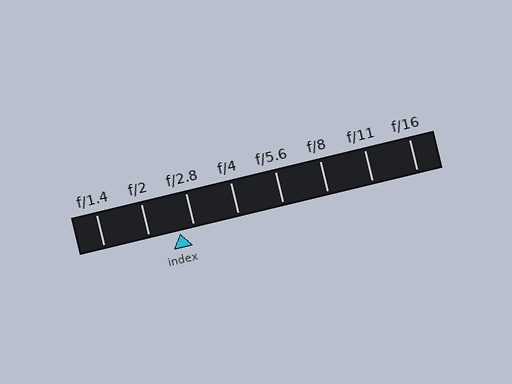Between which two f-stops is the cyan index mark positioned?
The index mark is between f/2 and f/2.8.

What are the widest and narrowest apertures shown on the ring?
The widest aperture shown is f/1.4 and the narrowest is f/16.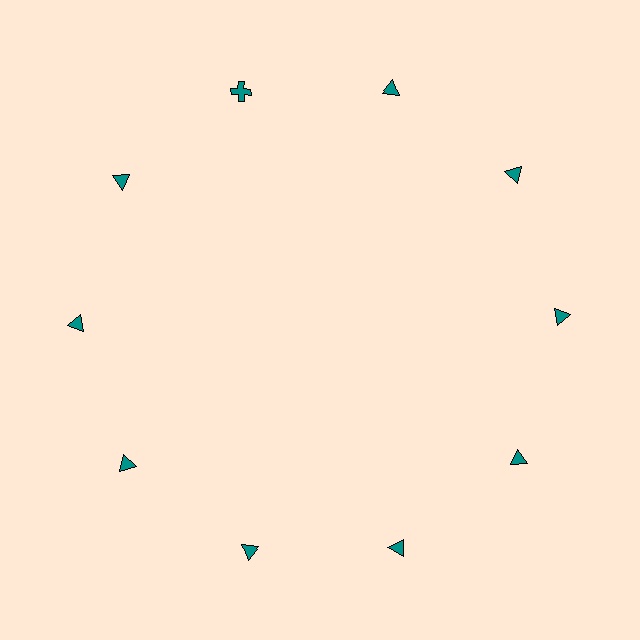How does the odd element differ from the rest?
It has a different shape: cross instead of triangle.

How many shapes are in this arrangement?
There are 10 shapes arranged in a ring pattern.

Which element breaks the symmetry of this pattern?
The teal cross at roughly the 11 o'clock position breaks the symmetry. All other shapes are teal triangles.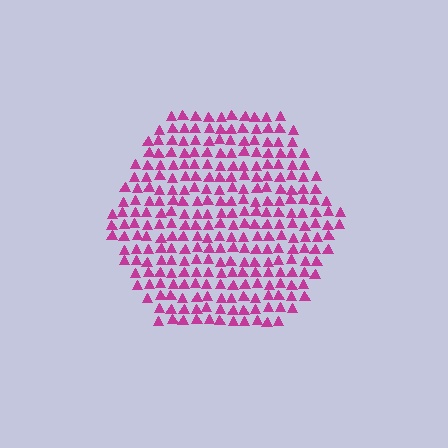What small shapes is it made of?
It is made of small triangles.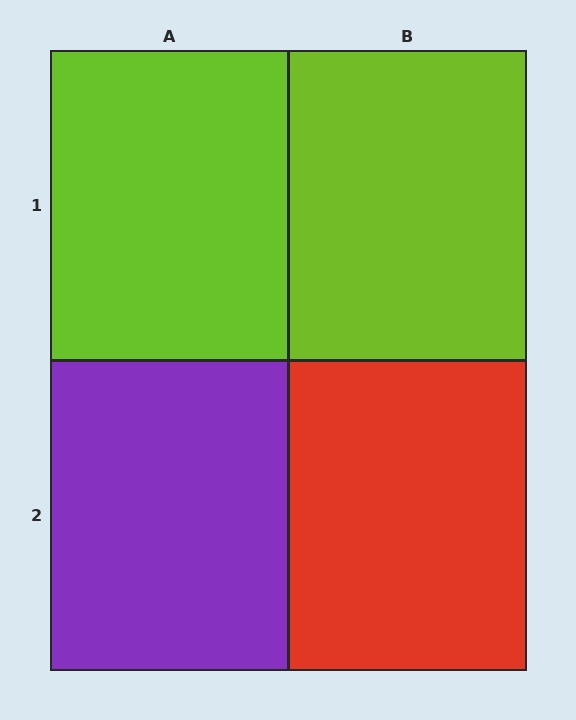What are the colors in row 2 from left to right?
Purple, red.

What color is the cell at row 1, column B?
Lime.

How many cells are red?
1 cell is red.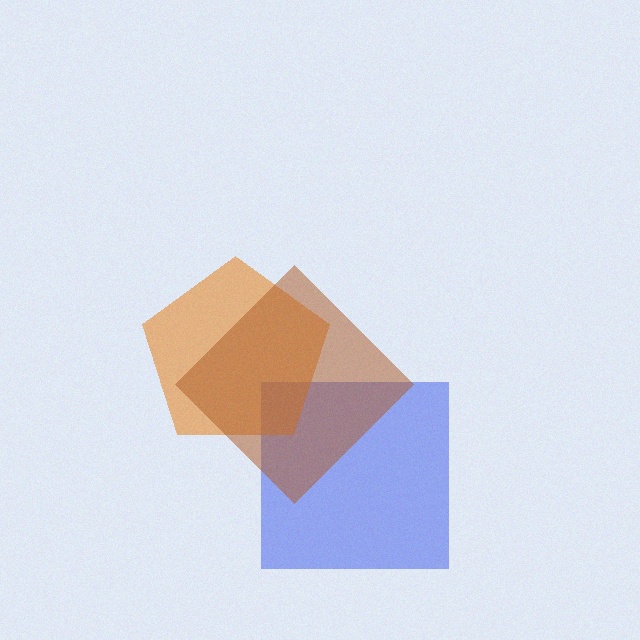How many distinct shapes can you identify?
There are 3 distinct shapes: a blue square, an orange pentagon, a brown diamond.